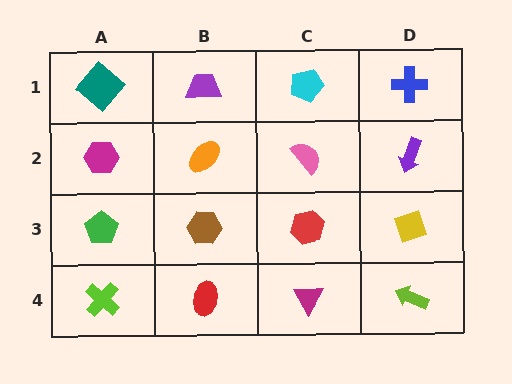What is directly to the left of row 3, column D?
A red hexagon.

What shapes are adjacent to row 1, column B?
An orange ellipse (row 2, column B), a teal diamond (row 1, column A), a cyan pentagon (row 1, column C).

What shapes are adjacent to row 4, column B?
A brown hexagon (row 3, column B), a lime cross (row 4, column A), a magenta triangle (row 4, column C).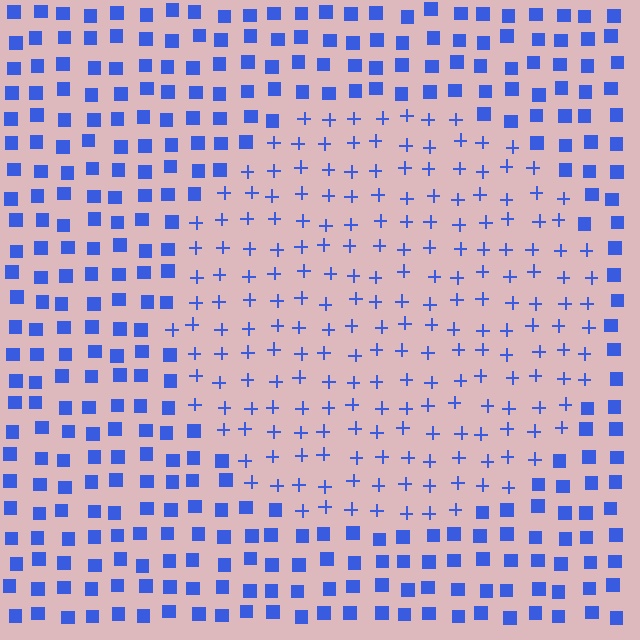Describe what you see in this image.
The image is filled with small blue elements arranged in a uniform grid. A circle-shaped region contains plus signs, while the surrounding area contains squares. The boundary is defined purely by the change in element shape.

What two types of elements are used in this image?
The image uses plus signs inside the circle region and squares outside it.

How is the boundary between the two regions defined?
The boundary is defined by a change in element shape: plus signs inside vs. squares outside. All elements share the same color and spacing.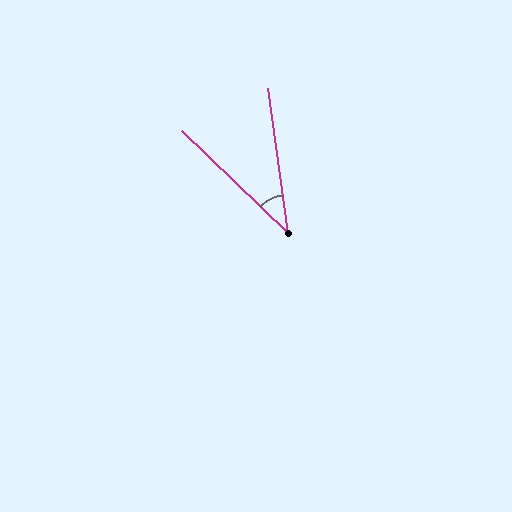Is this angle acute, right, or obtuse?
It is acute.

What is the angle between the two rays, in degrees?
Approximately 38 degrees.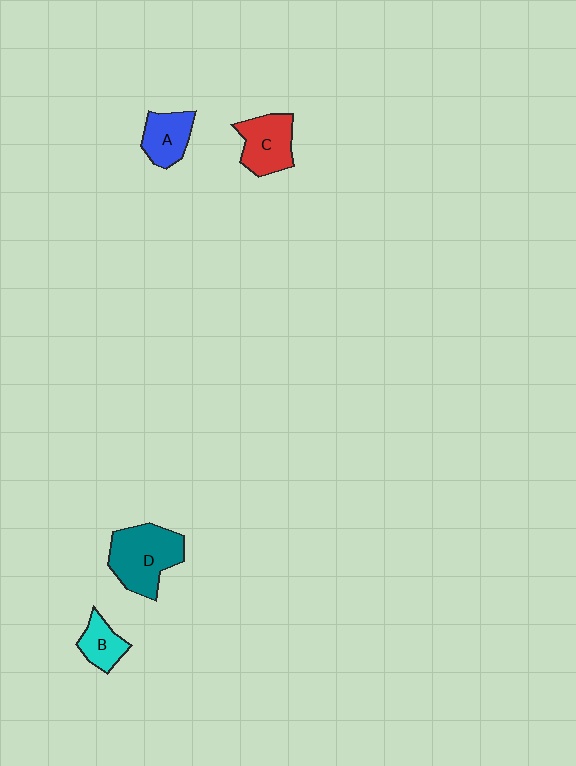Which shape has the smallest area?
Shape B (cyan).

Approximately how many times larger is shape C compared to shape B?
Approximately 1.6 times.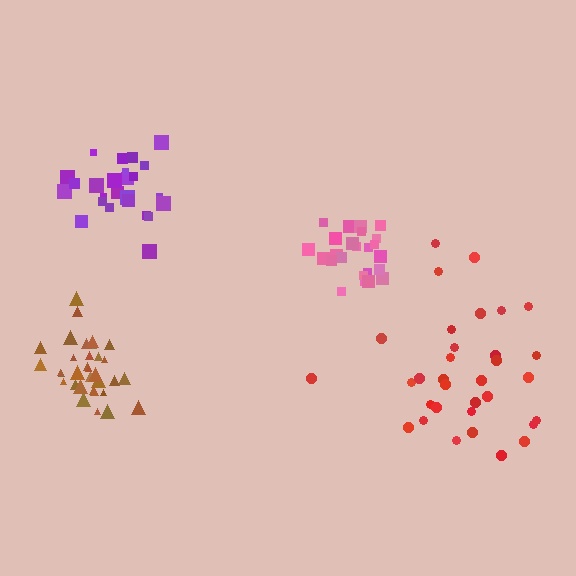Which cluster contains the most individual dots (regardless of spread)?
Brown (35).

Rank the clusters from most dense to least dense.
brown, pink, purple, red.